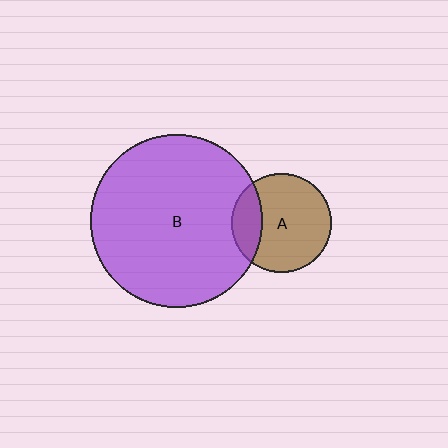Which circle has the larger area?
Circle B (purple).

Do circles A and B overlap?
Yes.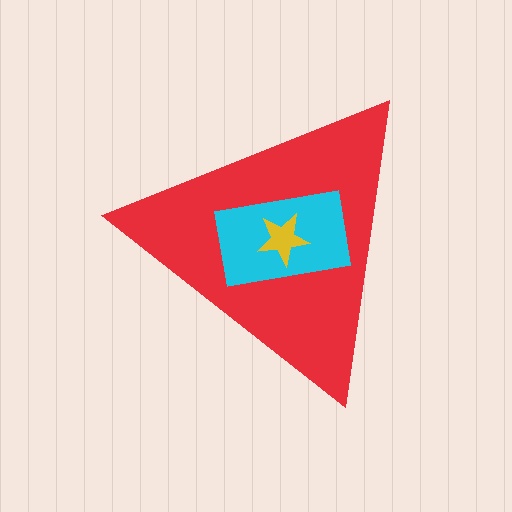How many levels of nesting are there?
3.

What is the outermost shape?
The red triangle.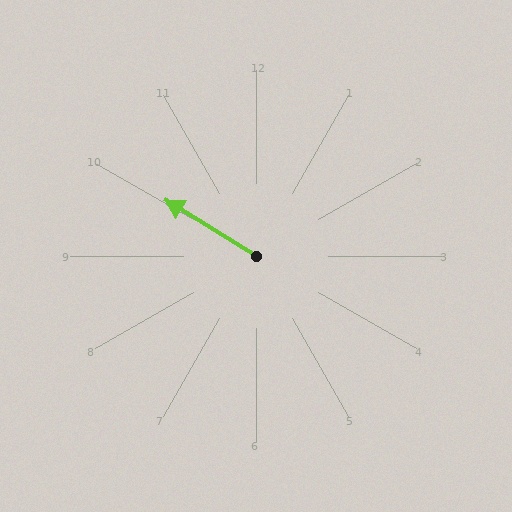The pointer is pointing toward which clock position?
Roughly 10 o'clock.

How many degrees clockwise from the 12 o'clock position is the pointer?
Approximately 302 degrees.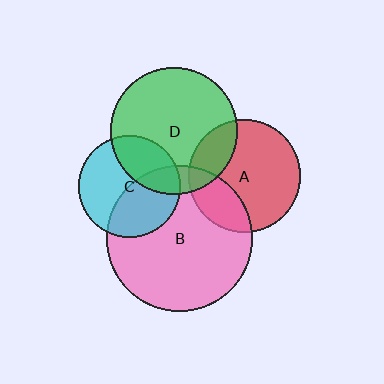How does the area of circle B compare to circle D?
Approximately 1.3 times.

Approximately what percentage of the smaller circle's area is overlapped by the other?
Approximately 15%.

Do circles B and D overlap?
Yes.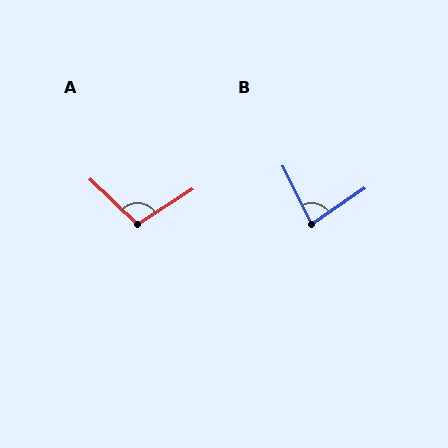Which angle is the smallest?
B, at approximately 82 degrees.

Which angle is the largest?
A, at approximately 104 degrees.